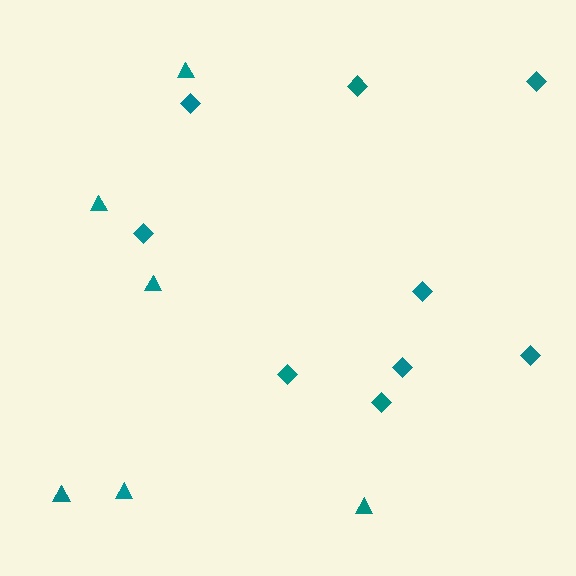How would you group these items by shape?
There are 2 groups: one group of triangles (6) and one group of diamonds (9).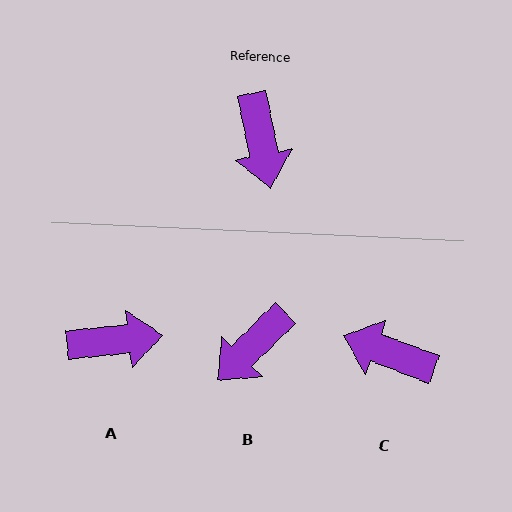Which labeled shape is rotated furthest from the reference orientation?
C, about 122 degrees away.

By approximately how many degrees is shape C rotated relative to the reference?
Approximately 122 degrees clockwise.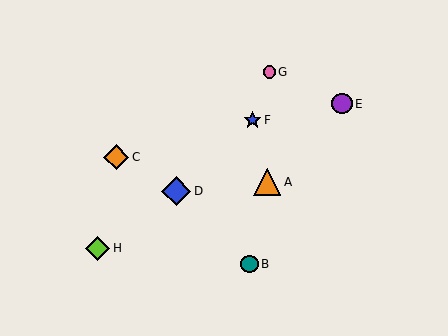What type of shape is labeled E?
Shape E is a purple circle.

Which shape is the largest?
The blue diamond (labeled D) is the largest.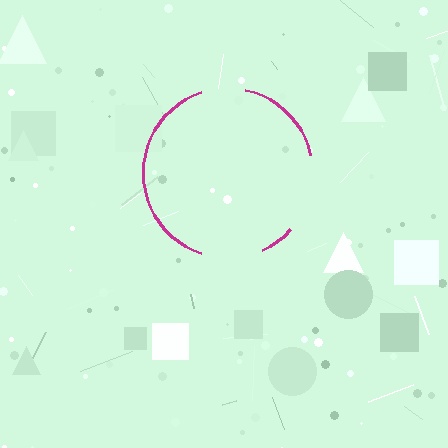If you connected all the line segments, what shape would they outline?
They would outline a circle.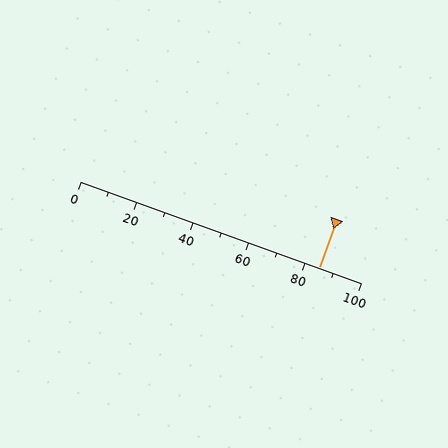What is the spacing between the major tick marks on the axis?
The major ticks are spaced 20 apart.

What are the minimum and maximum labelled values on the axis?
The axis runs from 0 to 100.